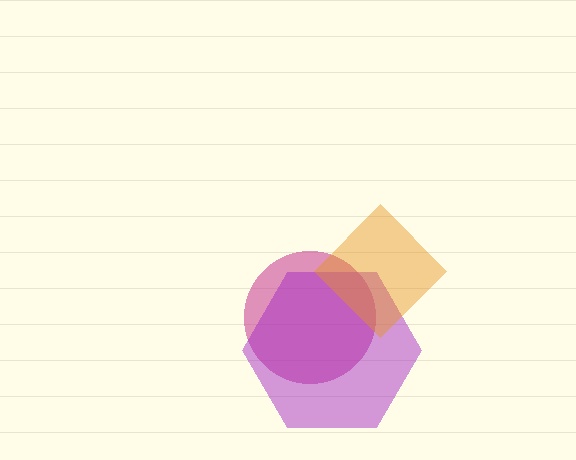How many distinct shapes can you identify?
There are 3 distinct shapes: a magenta circle, a purple hexagon, an orange diamond.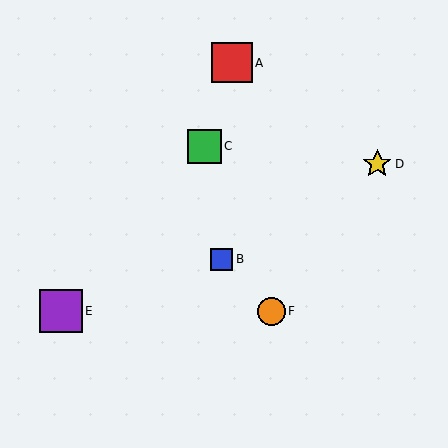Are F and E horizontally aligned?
Yes, both are at y≈311.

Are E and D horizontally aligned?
No, E is at y≈311 and D is at y≈164.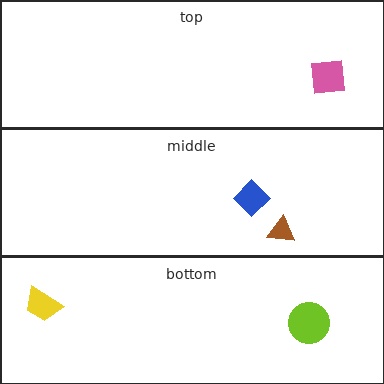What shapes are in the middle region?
The brown triangle, the blue diamond.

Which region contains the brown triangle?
The middle region.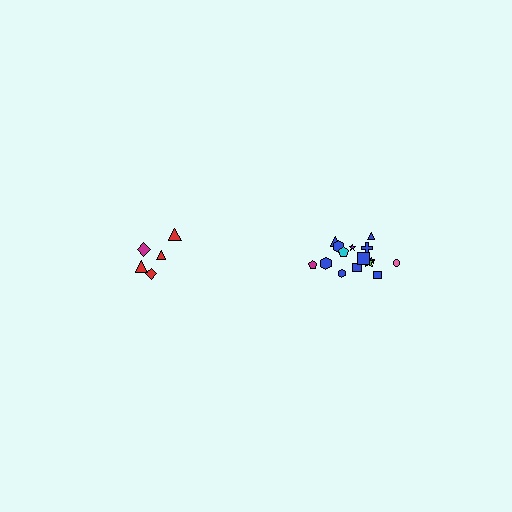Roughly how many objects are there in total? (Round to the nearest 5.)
Roughly 20 objects in total.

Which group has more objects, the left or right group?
The right group.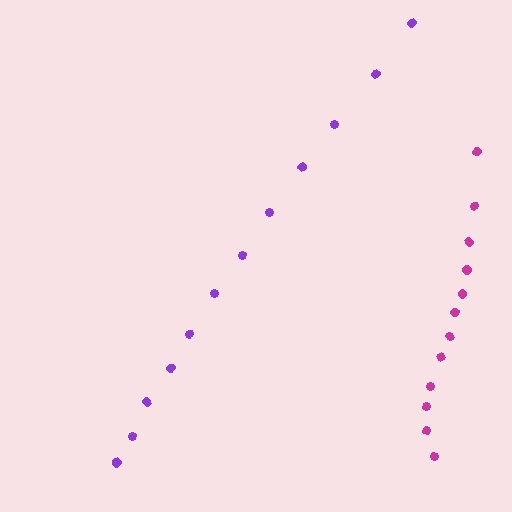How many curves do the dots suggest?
There are 2 distinct paths.